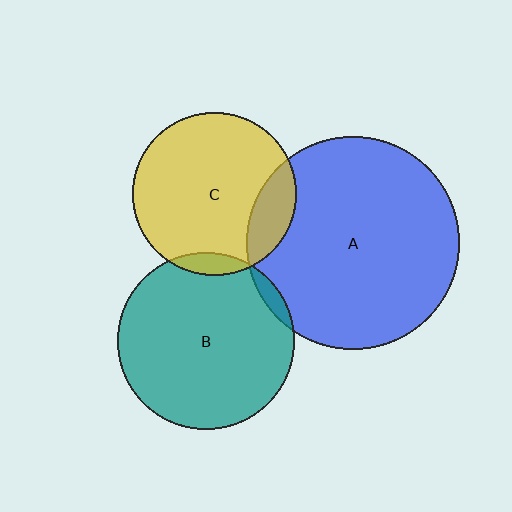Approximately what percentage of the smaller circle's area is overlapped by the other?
Approximately 5%.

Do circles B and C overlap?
Yes.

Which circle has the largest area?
Circle A (blue).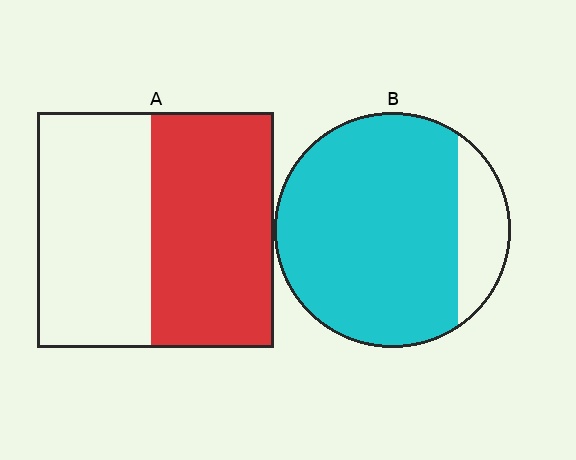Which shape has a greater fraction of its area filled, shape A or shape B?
Shape B.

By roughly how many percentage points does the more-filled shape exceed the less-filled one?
By roughly 30 percentage points (B over A).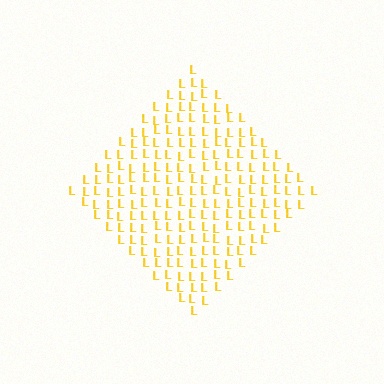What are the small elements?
The small elements are letter L's.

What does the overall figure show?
The overall figure shows a diamond.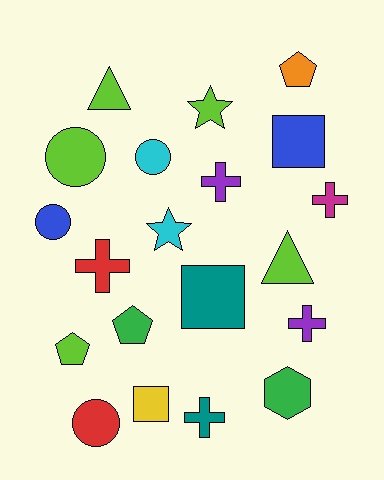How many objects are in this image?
There are 20 objects.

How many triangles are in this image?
There are 2 triangles.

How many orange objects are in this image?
There is 1 orange object.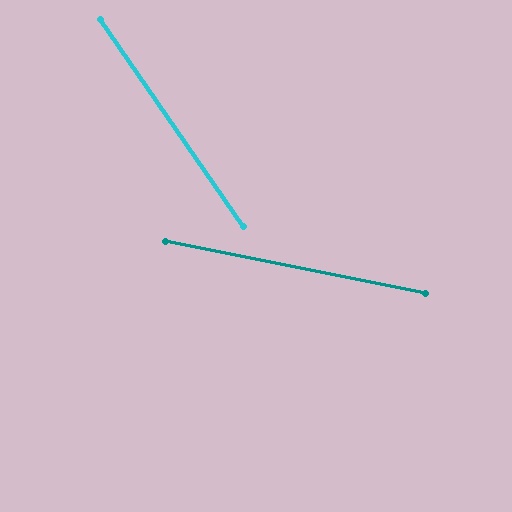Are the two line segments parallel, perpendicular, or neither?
Neither parallel nor perpendicular — they differ by about 44°.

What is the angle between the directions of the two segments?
Approximately 44 degrees.